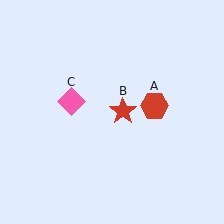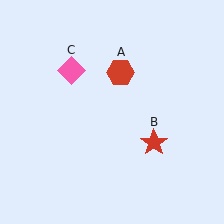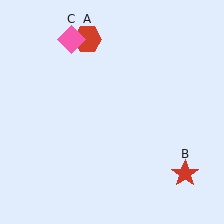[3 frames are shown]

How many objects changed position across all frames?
3 objects changed position: red hexagon (object A), red star (object B), pink diamond (object C).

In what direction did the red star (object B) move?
The red star (object B) moved down and to the right.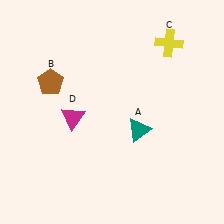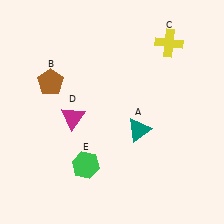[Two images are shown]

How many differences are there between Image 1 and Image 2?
There is 1 difference between the two images.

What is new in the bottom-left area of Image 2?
A green hexagon (E) was added in the bottom-left area of Image 2.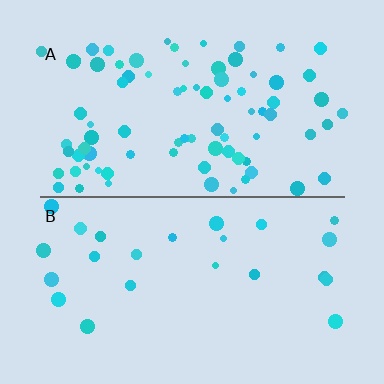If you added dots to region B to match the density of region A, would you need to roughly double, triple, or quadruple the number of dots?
Approximately triple.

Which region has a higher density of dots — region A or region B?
A (the top).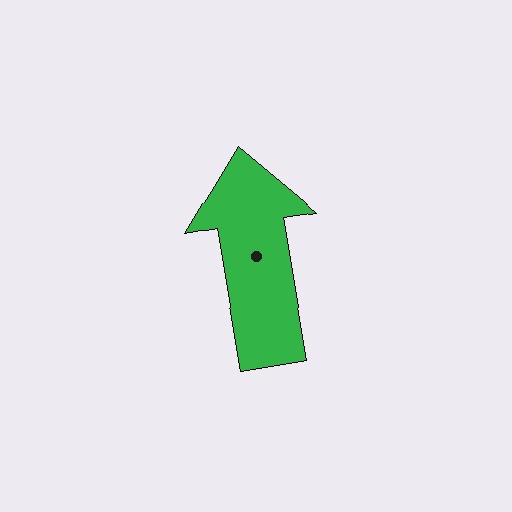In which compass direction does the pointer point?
North.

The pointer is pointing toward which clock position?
Roughly 12 o'clock.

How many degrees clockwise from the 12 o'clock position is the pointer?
Approximately 351 degrees.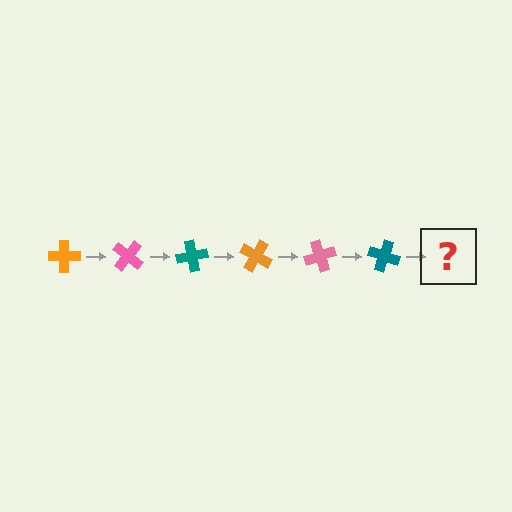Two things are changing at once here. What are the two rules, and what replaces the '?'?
The two rules are that it rotates 40 degrees each step and the color cycles through orange, pink, and teal. The '?' should be an orange cross, rotated 240 degrees from the start.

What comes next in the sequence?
The next element should be an orange cross, rotated 240 degrees from the start.